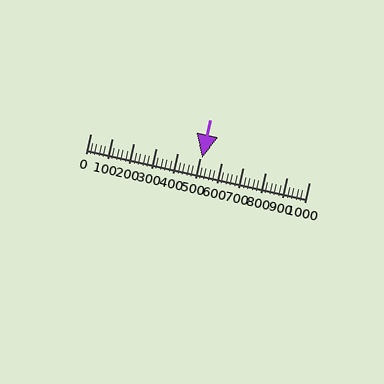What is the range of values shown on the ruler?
The ruler shows values from 0 to 1000.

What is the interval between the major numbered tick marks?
The major tick marks are spaced 100 units apart.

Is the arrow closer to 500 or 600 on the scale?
The arrow is closer to 500.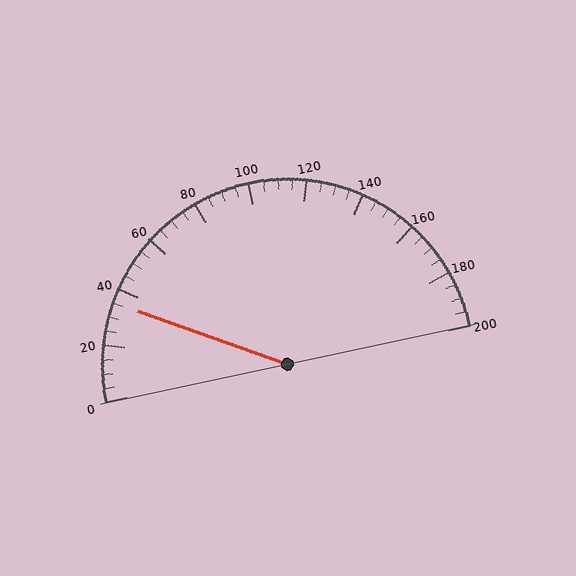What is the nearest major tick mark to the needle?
The nearest major tick mark is 40.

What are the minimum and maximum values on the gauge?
The gauge ranges from 0 to 200.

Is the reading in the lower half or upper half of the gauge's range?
The reading is in the lower half of the range (0 to 200).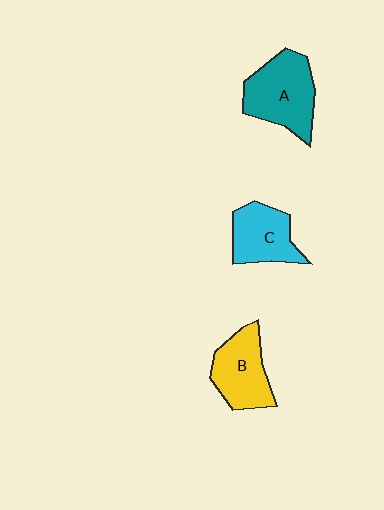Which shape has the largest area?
Shape A (teal).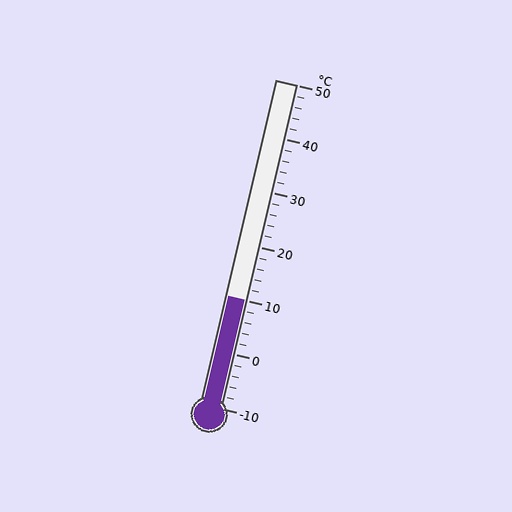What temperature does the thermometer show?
The thermometer shows approximately 10°C.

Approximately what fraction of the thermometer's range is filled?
The thermometer is filled to approximately 35% of its range.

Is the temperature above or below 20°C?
The temperature is below 20°C.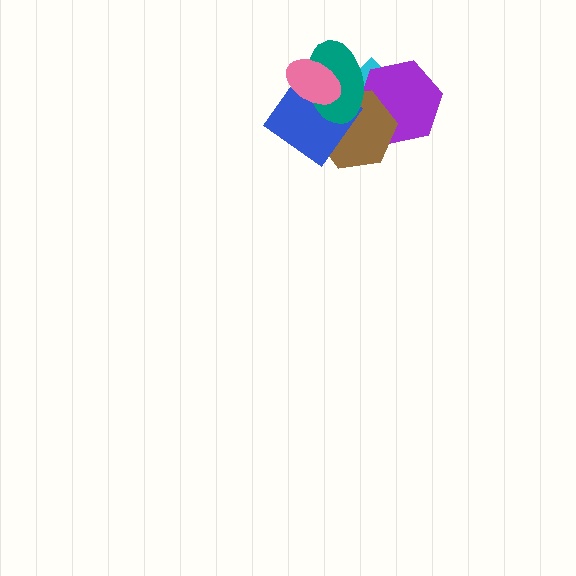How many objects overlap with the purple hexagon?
3 objects overlap with the purple hexagon.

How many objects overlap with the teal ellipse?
5 objects overlap with the teal ellipse.